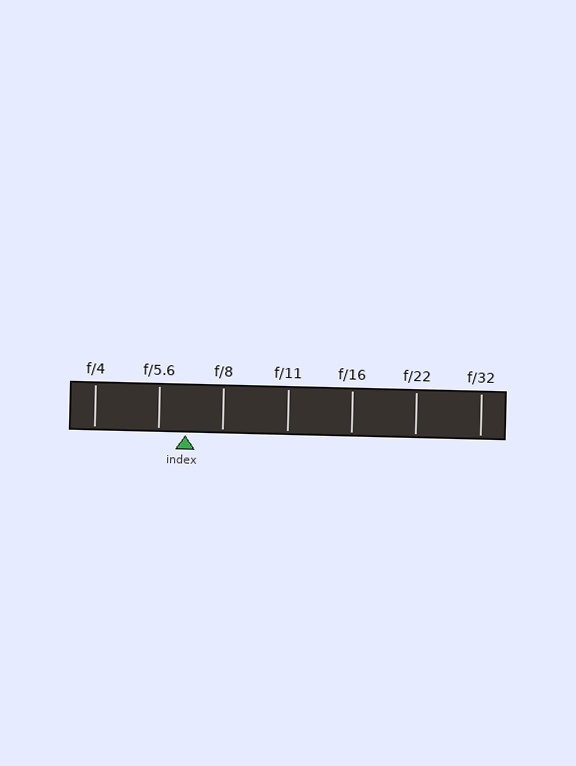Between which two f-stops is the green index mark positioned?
The index mark is between f/5.6 and f/8.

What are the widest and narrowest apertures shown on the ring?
The widest aperture shown is f/4 and the narrowest is f/32.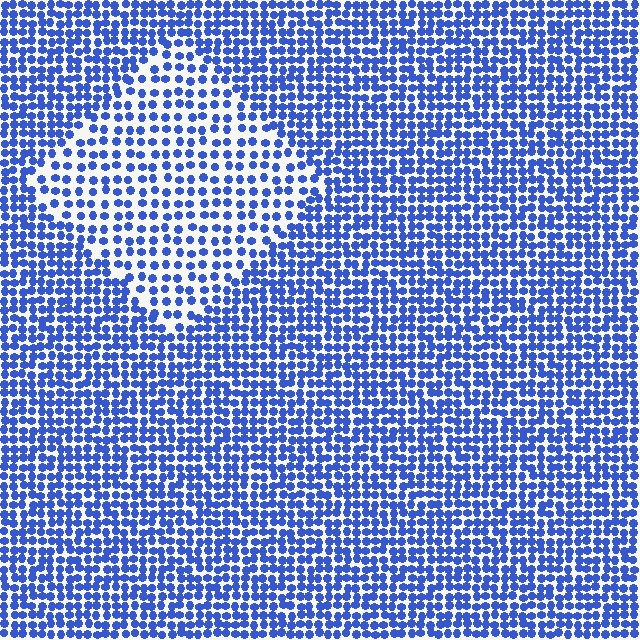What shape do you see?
I see a diamond.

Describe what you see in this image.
The image contains small blue elements arranged at two different densities. A diamond-shaped region is visible where the elements are less densely packed than the surrounding area.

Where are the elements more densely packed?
The elements are more densely packed outside the diamond boundary.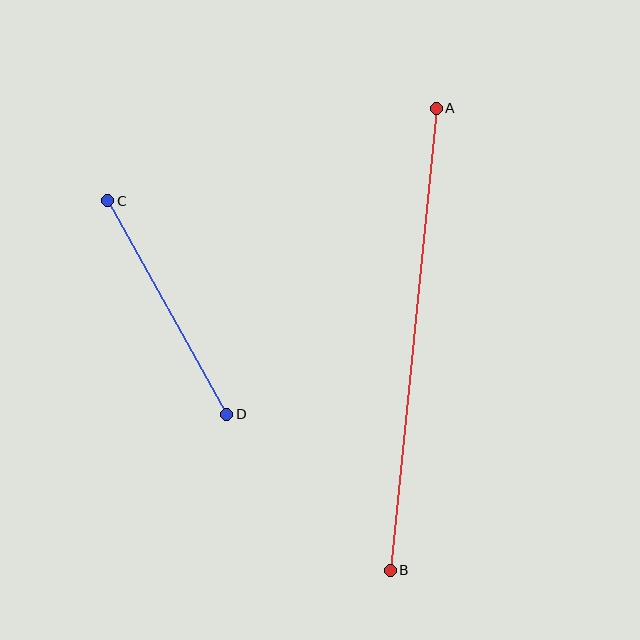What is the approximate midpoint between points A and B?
The midpoint is at approximately (413, 339) pixels.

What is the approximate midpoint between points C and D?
The midpoint is at approximately (167, 307) pixels.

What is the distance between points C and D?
The distance is approximately 245 pixels.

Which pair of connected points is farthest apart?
Points A and B are farthest apart.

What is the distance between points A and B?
The distance is approximately 464 pixels.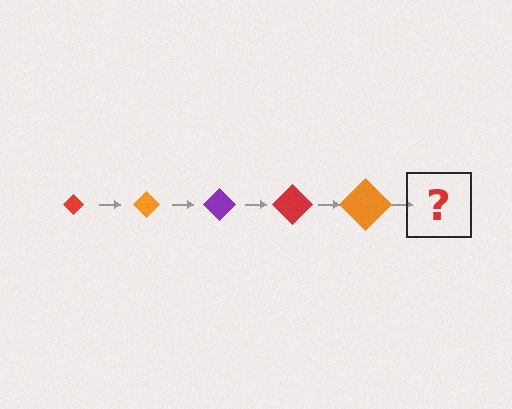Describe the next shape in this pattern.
It should be a purple diamond, larger than the previous one.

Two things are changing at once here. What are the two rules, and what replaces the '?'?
The two rules are that the diamond grows larger each step and the color cycles through red, orange, and purple. The '?' should be a purple diamond, larger than the previous one.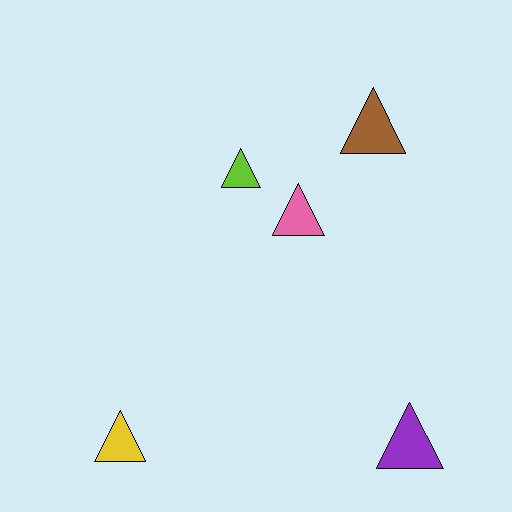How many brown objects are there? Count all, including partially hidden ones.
There is 1 brown object.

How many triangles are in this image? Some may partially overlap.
There are 5 triangles.